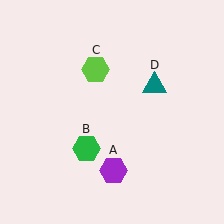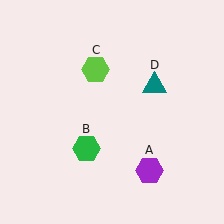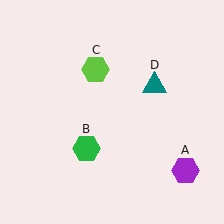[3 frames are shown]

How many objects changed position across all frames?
1 object changed position: purple hexagon (object A).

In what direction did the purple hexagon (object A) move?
The purple hexagon (object A) moved right.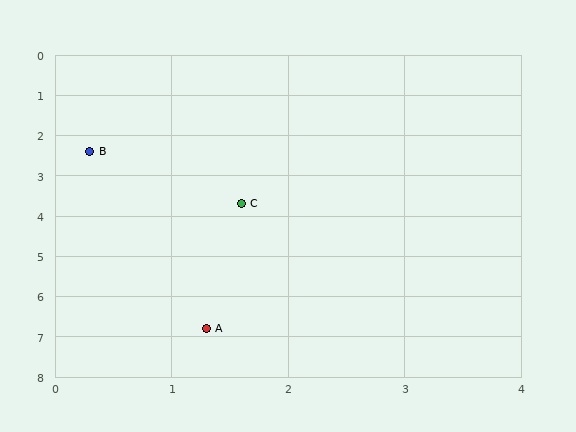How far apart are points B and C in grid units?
Points B and C are about 1.8 grid units apart.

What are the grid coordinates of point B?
Point B is at approximately (0.3, 2.4).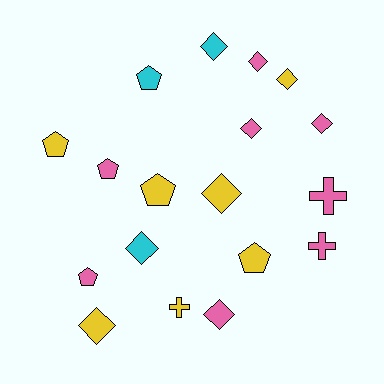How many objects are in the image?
There are 18 objects.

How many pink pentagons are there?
There are 2 pink pentagons.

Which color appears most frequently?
Pink, with 8 objects.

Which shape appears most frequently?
Diamond, with 9 objects.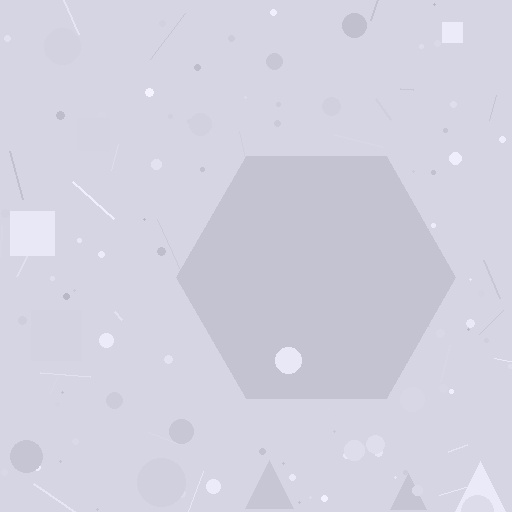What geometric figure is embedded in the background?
A hexagon is embedded in the background.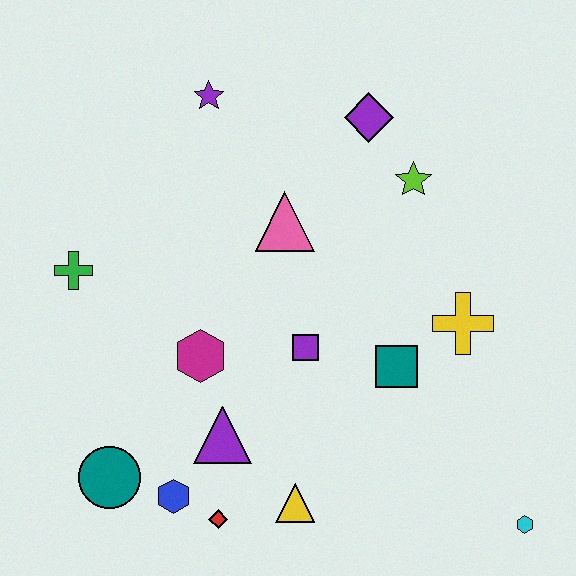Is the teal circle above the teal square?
No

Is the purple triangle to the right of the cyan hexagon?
No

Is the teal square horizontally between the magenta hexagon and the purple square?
No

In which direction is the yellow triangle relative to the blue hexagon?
The yellow triangle is to the right of the blue hexagon.